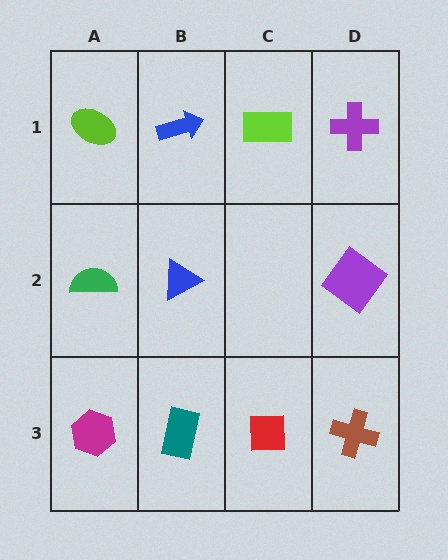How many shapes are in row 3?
4 shapes.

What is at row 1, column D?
A purple cross.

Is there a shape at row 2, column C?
No, that cell is empty.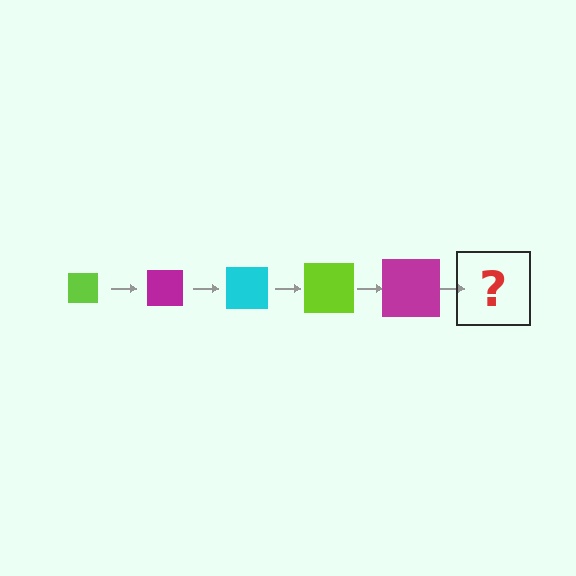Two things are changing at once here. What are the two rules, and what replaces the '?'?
The two rules are that the square grows larger each step and the color cycles through lime, magenta, and cyan. The '?' should be a cyan square, larger than the previous one.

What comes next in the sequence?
The next element should be a cyan square, larger than the previous one.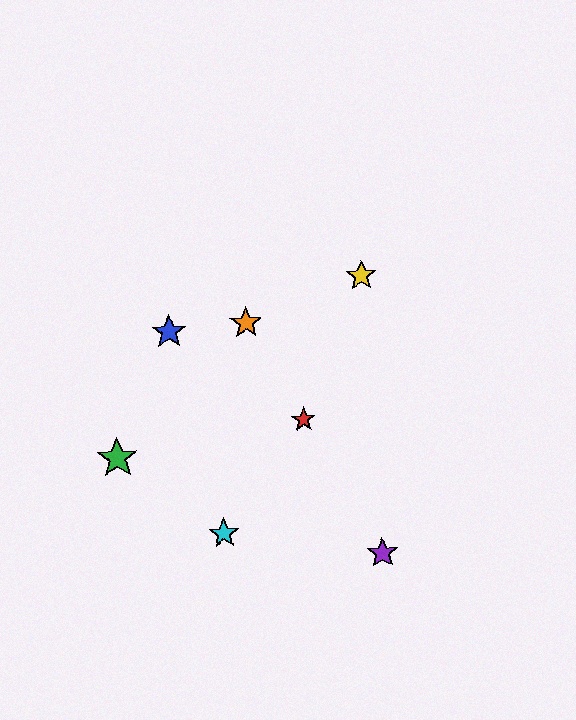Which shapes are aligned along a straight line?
The red star, the purple star, the orange star are aligned along a straight line.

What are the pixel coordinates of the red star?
The red star is at (304, 420).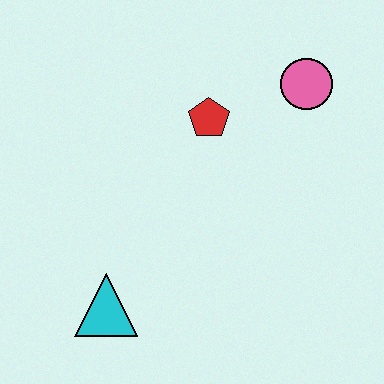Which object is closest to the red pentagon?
The pink circle is closest to the red pentagon.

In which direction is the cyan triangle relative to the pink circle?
The cyan triangle is below the pink circle.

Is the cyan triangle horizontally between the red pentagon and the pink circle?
No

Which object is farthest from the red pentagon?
The cyan triangle is farthest from the red pentagon.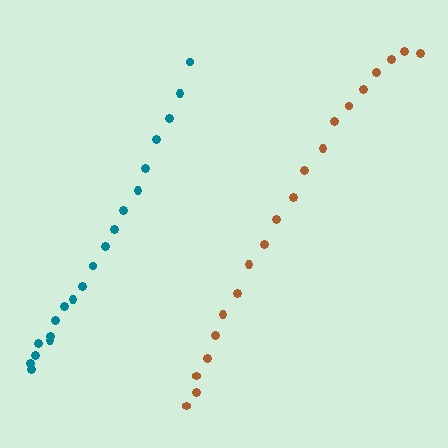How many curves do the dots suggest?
There are 2 distinct paths.